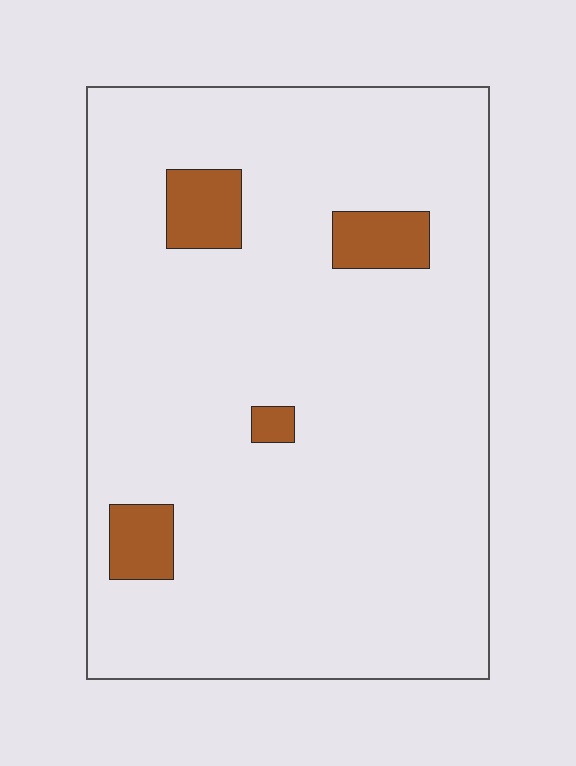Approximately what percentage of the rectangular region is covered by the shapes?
Approximately 10%.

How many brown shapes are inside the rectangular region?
4.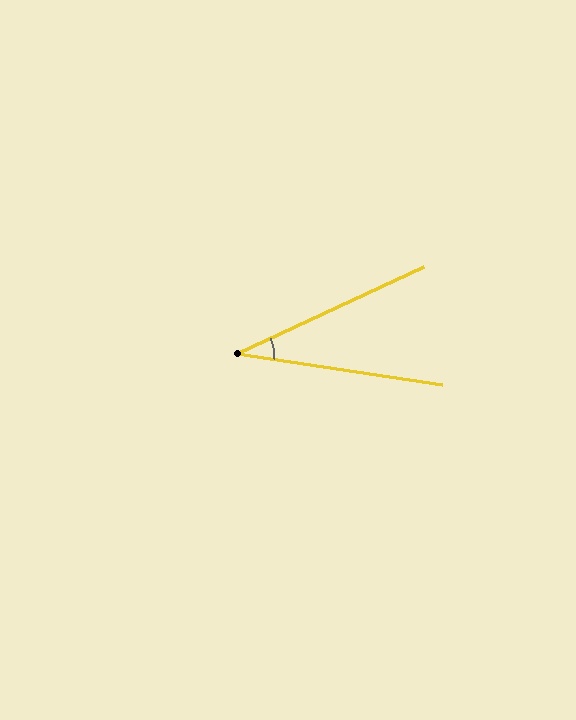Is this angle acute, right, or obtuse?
It is acute.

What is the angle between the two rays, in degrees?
Approximately 34 degrees.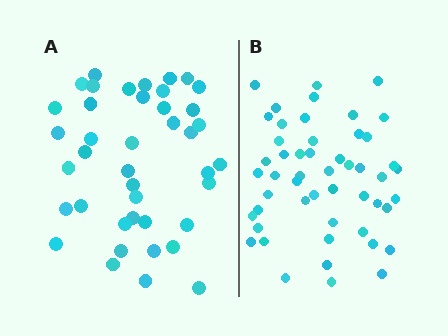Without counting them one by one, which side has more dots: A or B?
Region B (the right region) has more dots.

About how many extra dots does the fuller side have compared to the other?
Region B has roughly 10 or so more dots than region A.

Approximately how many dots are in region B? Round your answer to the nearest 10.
About 50 dots. (The exact count is 51, which rounds to 50.)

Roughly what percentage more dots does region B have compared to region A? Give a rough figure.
About 25% more.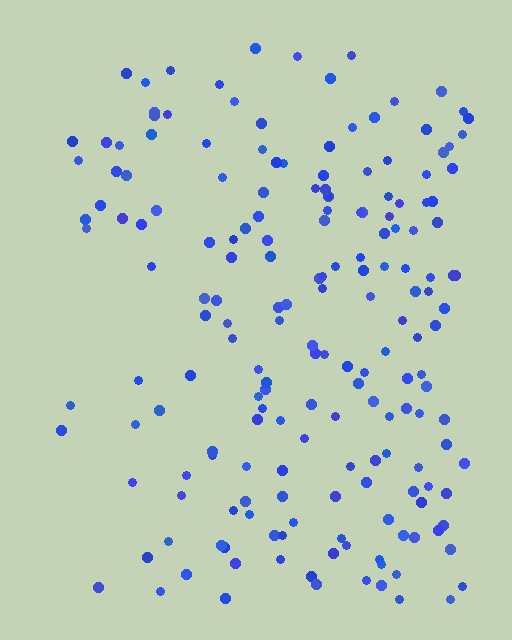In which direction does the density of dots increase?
From left to right, with the right side densest.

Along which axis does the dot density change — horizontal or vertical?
Horizontal.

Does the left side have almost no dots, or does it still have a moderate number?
Still a moderate number, just noticeably fewer than the right.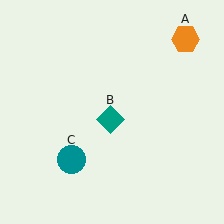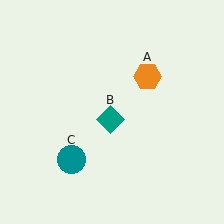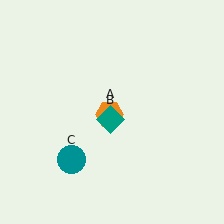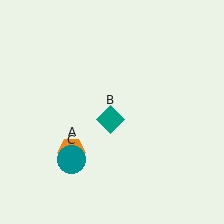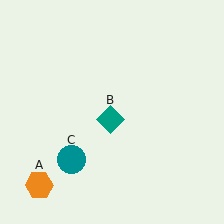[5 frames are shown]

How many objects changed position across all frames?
1 object changed position: orange hexagon (object A).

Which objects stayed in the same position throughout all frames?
Teal diamond (object B) and teal circle (object C) remained stationary.